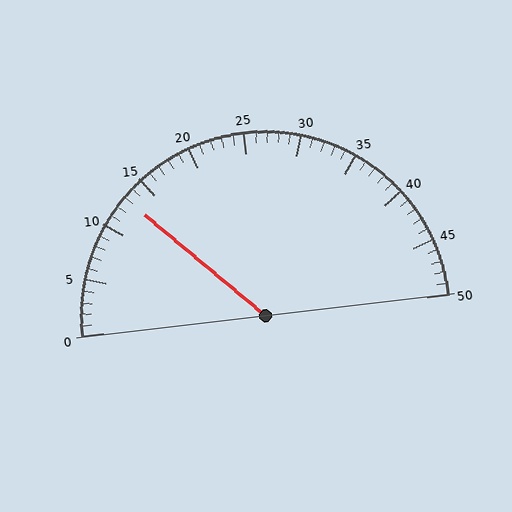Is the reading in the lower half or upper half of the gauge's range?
The reading is in the lower half of the range (0 to 50).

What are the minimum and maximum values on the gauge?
The gauge ranges from 0 to 50.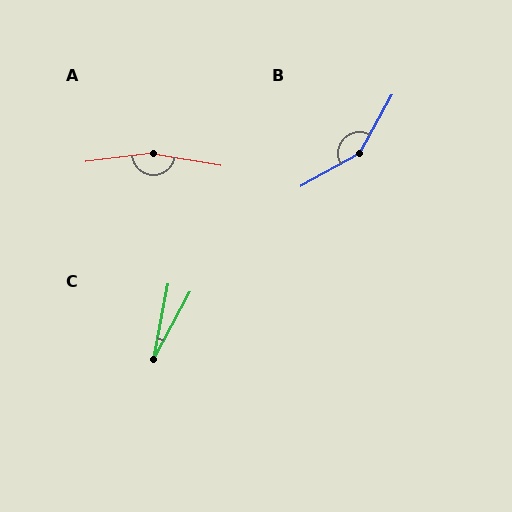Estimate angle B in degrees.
Approximately 149 degrees.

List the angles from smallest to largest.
C (17°), B (149°), A (163°).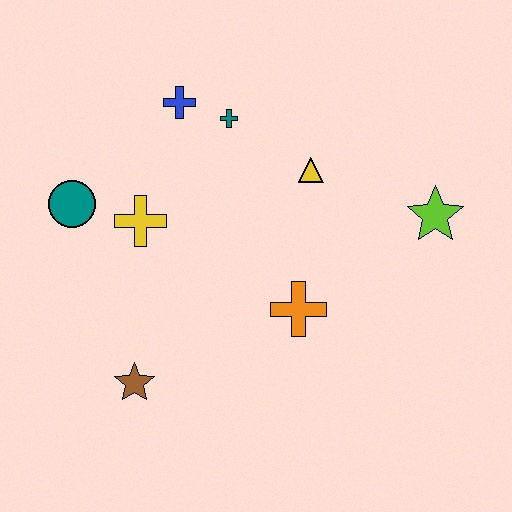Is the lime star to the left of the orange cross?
No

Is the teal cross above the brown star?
Yes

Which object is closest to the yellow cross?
The teal circle is closest to the yellow cross.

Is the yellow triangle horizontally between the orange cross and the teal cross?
No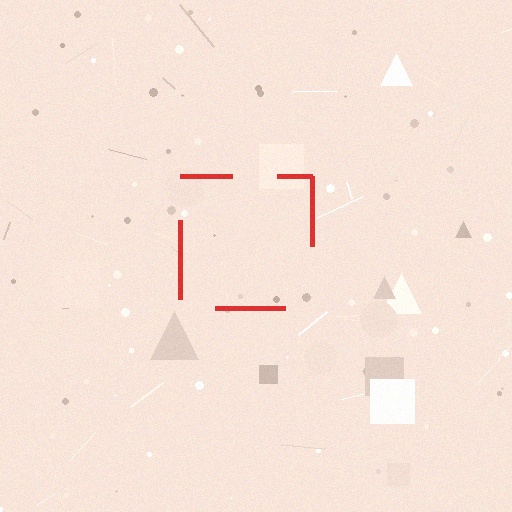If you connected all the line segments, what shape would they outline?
They would outline a square.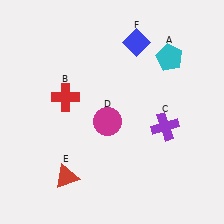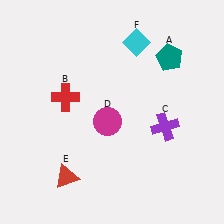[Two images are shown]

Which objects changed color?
A changed from cyan to teal. F changed from blue to cyan.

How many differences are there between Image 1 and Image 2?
There are 2 differences between the two images.